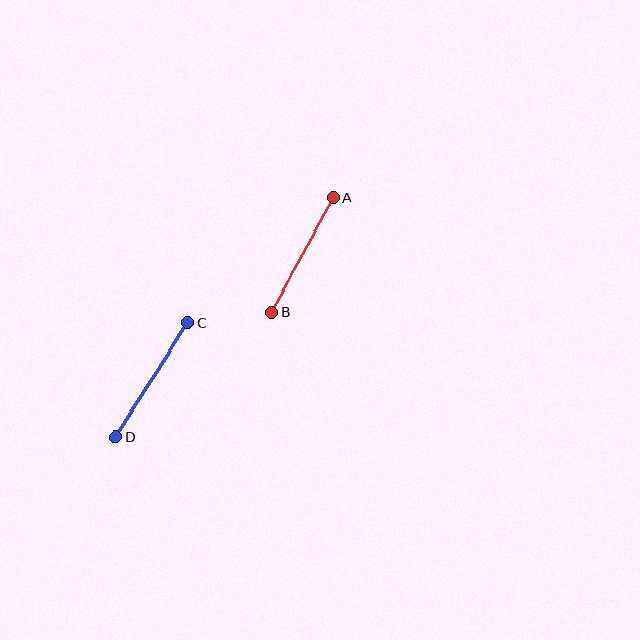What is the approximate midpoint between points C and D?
The midpoint is at approximately (152, 380) pixels.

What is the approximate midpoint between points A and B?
The midpoint is at approximately (302, 255) pixels.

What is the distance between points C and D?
The distance is approximately 135 pixels.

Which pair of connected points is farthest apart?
Points C and D are farthest apart.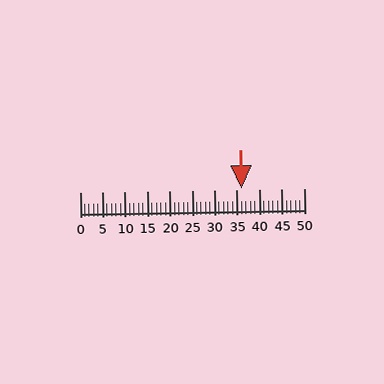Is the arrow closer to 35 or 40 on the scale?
The arrow is closer to 35.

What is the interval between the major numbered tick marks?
The major tick marks are spaced 5 units apart.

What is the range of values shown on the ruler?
The ruler shows values from 0 to 50.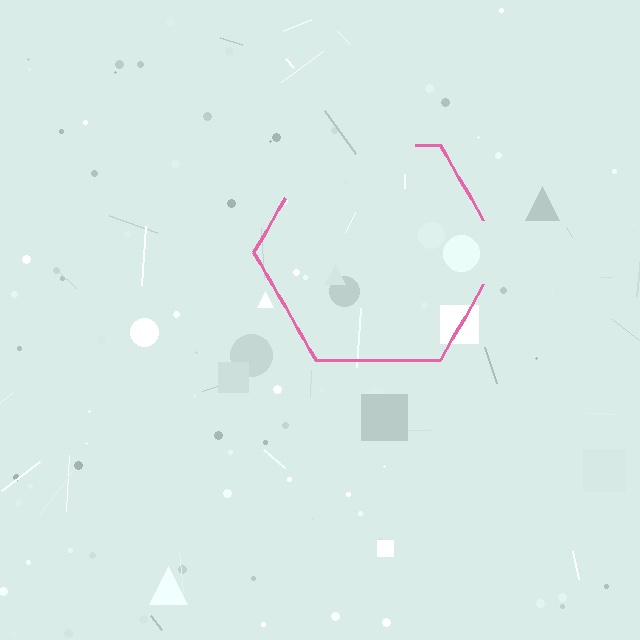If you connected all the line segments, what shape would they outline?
They would outline a hexagon.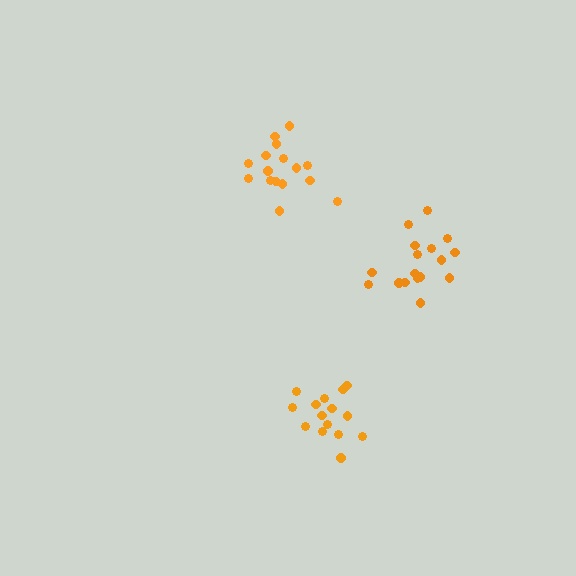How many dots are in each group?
Group 1: 15 dots, Group 2: 17 dots, Group 3: 16 dots (48 total).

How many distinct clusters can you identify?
There are 3 distinct clusters.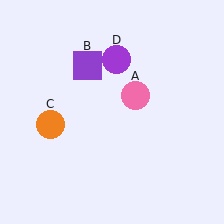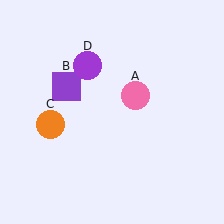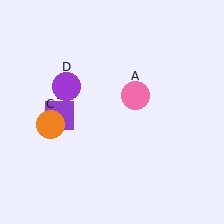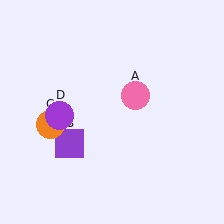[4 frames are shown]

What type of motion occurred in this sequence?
The purple square (object B), purple circle (object D) rotated counterclockwise around the center of the scene.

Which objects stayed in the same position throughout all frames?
Pink circle (object A) and orange circle (object C) remained stationary.